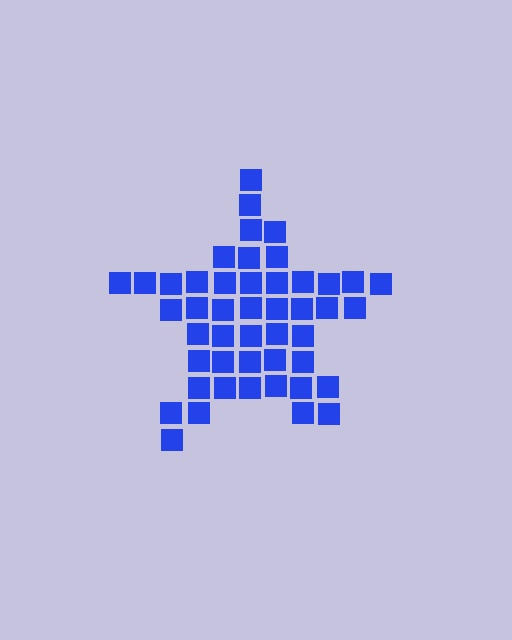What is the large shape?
The large shape is a star.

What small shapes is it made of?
It is made of small squares.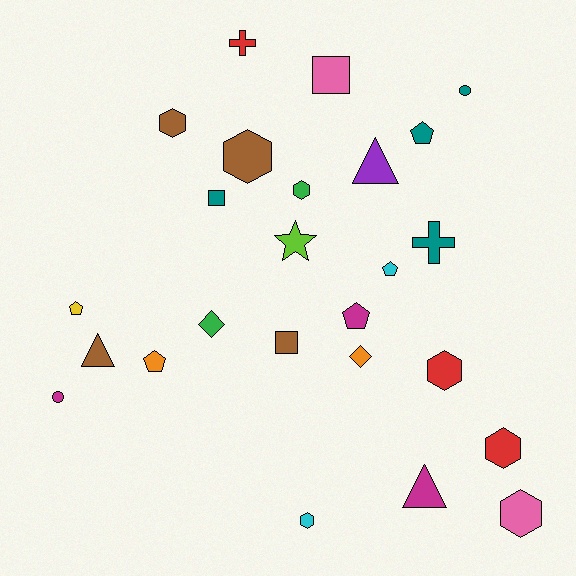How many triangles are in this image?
There are 3 triangles.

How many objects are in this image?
There are 25 objects.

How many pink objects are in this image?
There are 2 pink objects.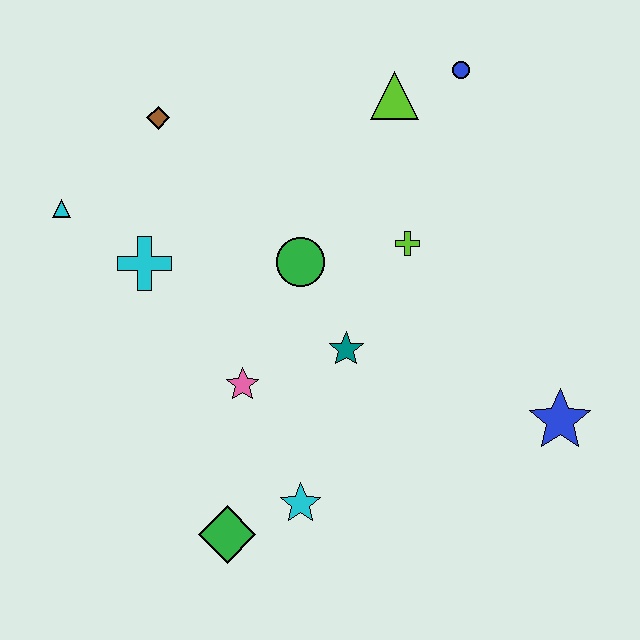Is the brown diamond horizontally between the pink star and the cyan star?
No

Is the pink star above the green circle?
No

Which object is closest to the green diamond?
The cyan star is closest to the green diamond.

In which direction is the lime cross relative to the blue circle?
The lime cross is below the blue circle.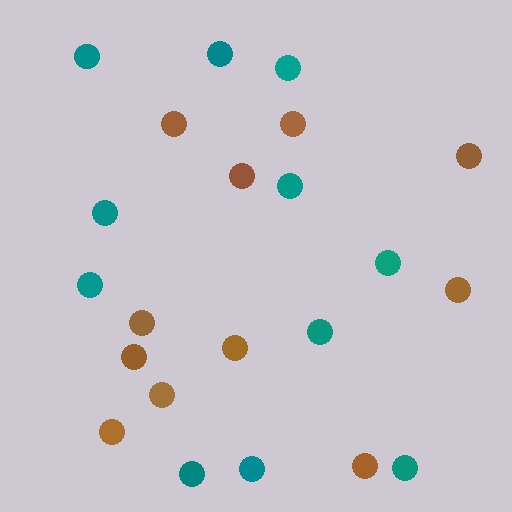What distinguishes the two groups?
There are 2 groups: one group of teal circles (11) and one group of brown circles (11).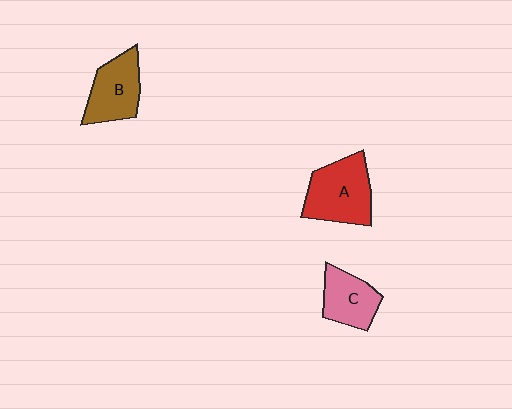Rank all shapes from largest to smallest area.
From largest to smallest: A (red), B (brown), C (pink).